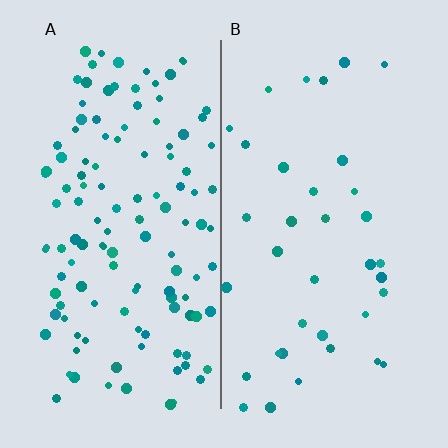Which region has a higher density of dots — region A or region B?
A (the left).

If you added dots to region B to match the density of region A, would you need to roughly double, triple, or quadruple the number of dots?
Approximately triple.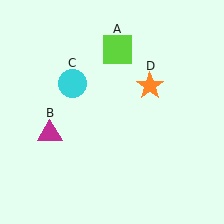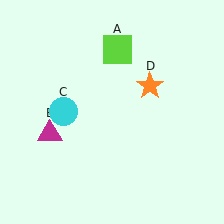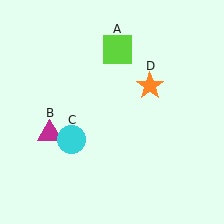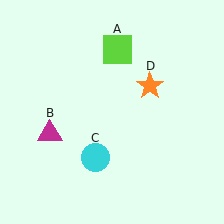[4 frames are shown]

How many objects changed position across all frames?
1 object changed position: cyan circle (object C).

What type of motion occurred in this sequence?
The cyan circle (object C) rotated counterclockwise around the center of the scene.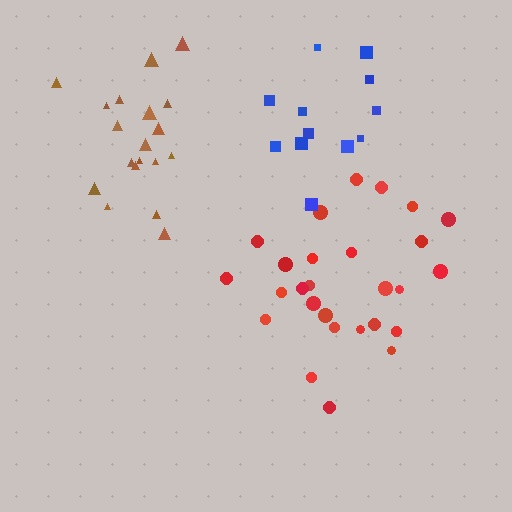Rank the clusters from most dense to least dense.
brown, red, blue.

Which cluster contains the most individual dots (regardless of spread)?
Red (27).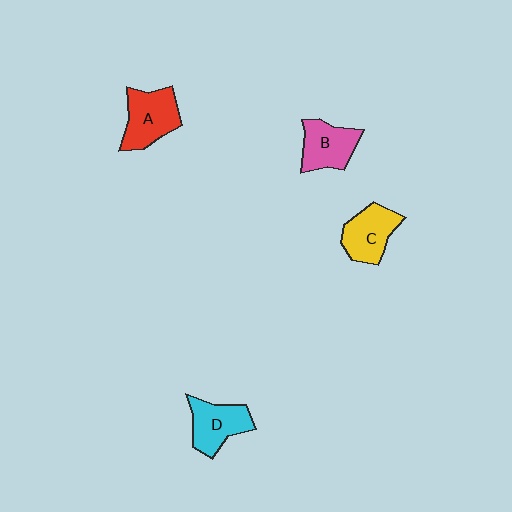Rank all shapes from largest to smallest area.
From largest to smallest: A (red), D (cyan), C (yellow), B (pink).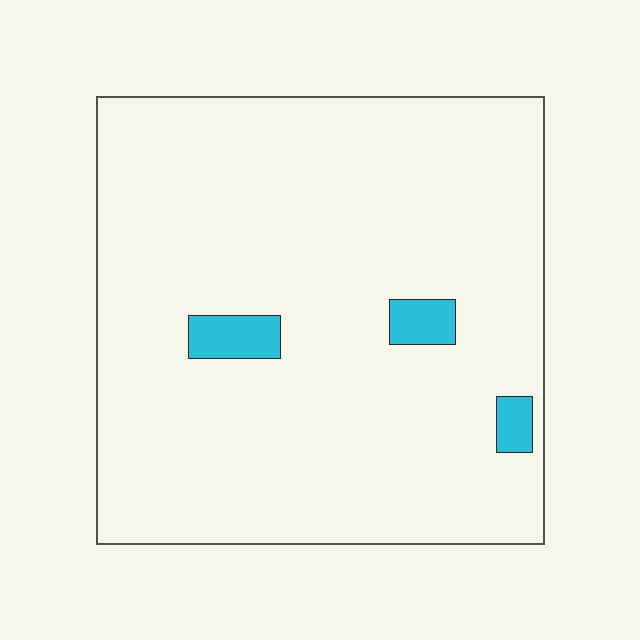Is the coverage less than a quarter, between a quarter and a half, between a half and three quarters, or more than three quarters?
Less than a quarter.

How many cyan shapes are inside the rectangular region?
3.